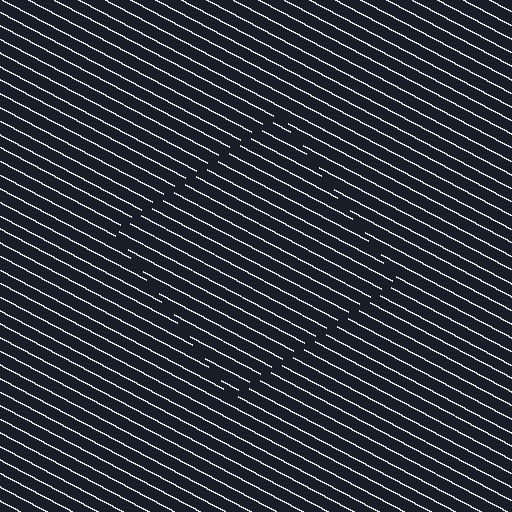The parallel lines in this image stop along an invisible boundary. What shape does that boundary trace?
An illusory square. The interior of the shape contains the same grating, shifted by half a period — the contour is defined by the phase discontinuity where line-ends from the inner and outer gratings abut.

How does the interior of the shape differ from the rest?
The interior of the shape contains the same grating, shifted by half a period — the contour is defined by the phase discontinuity where line-ends from the inner and outer gratings abut.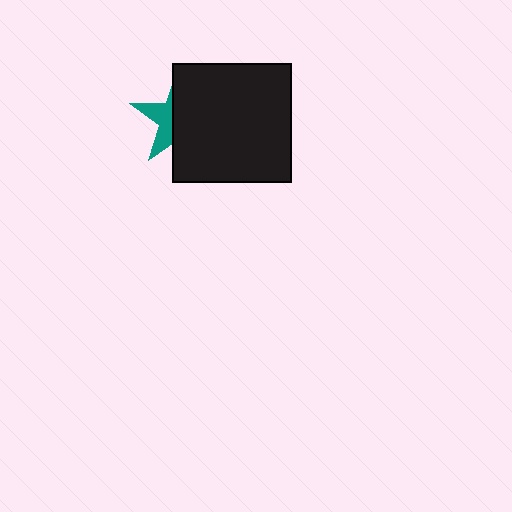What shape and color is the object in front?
The object in front is a black square.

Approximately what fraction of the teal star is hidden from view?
Roughly 65% of the teal star is hidden behind the black square.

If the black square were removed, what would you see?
You would see the complete teal star.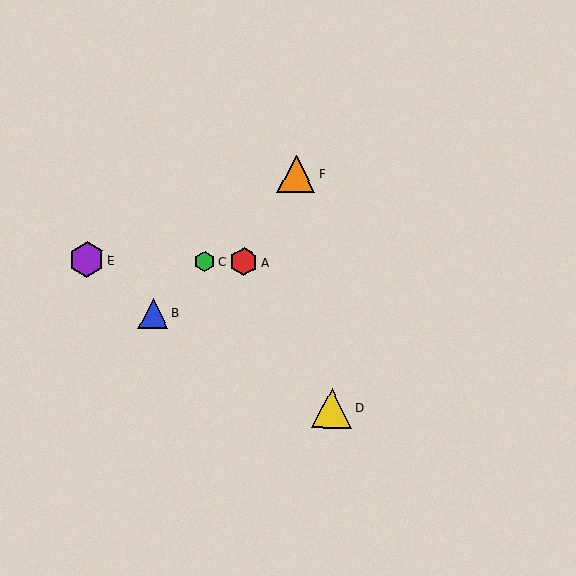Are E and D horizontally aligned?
No, E is at y≈260 and D is at y≈408.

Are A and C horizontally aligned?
Yes, both are at y≈262.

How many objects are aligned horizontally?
3 objects (A, C, E) are aligned horizontally.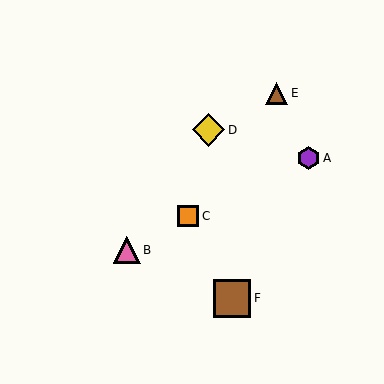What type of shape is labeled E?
Shape E is a brown triangle.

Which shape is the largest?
The brown square (labeled F) is the largest.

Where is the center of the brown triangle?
The center of the brown triangle is at (277, 93).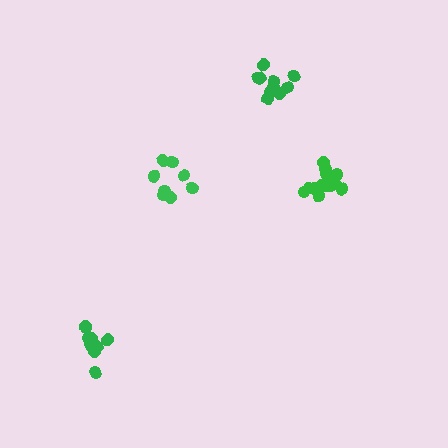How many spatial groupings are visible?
There are 4 spatial groupings.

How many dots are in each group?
Group 1: 8 dots, Group 2: 10 dots, Group 3: 14 dots, Group 4: 10 dots (42 total).